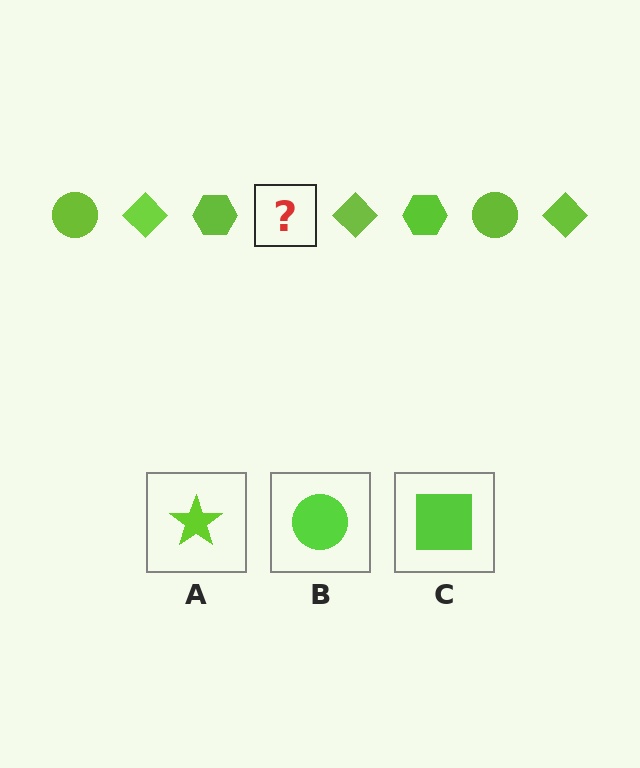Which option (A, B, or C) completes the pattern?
B.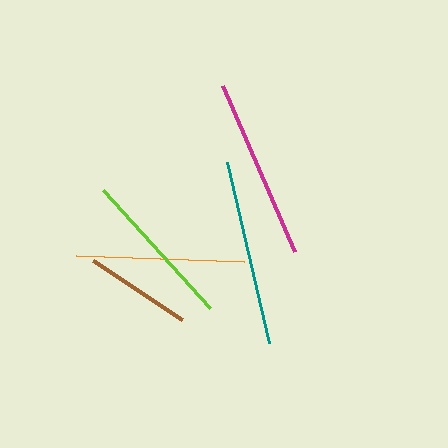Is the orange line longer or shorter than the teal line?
The teal line is longer than the orange line.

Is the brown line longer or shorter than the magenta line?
The magenta line is longer than the brown line.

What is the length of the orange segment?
The orange segment is approximately 168 pixels long.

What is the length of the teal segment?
The teal segment is approximately 186 pixels long.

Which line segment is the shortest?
The brown line is the shortest at approximately 107 pixels.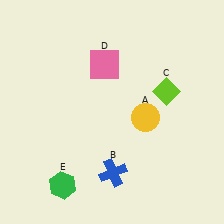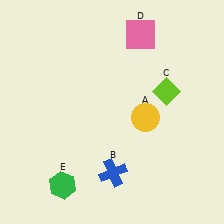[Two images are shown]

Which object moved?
The pink square (D) moved right.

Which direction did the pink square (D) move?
The pink square (D) moved right.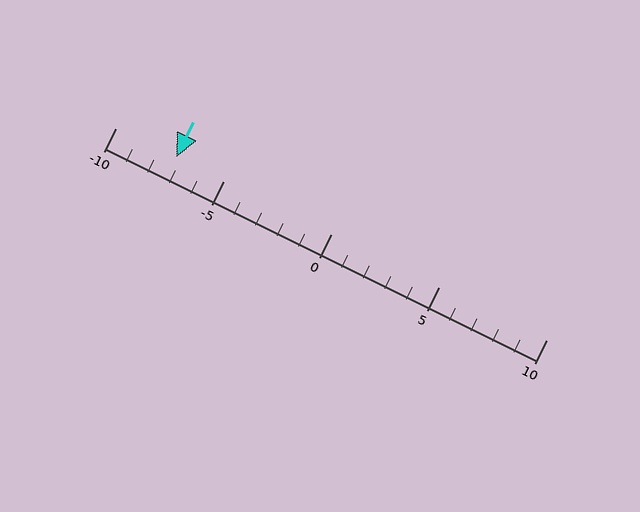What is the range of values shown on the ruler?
The ruler shows values from -10 to 10.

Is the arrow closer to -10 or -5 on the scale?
The arrow is closer to -5.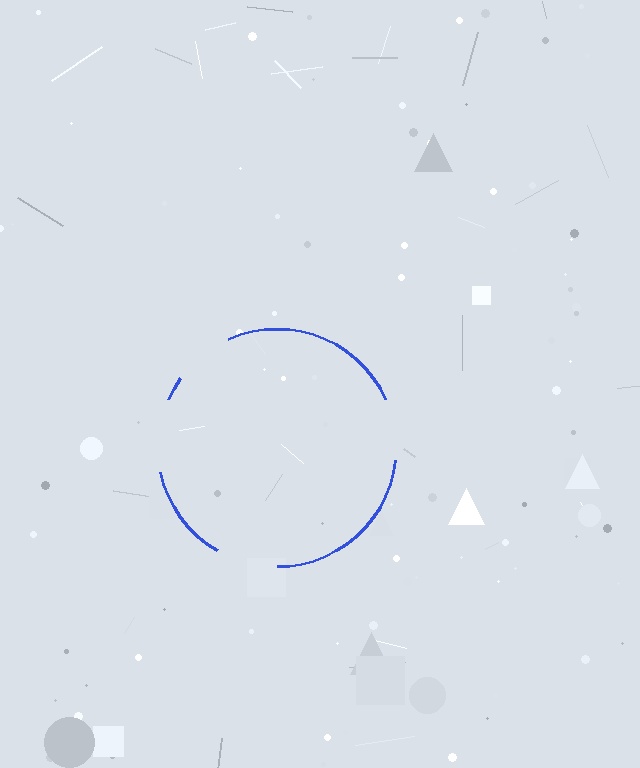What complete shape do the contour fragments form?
The contour fragments form a circle.